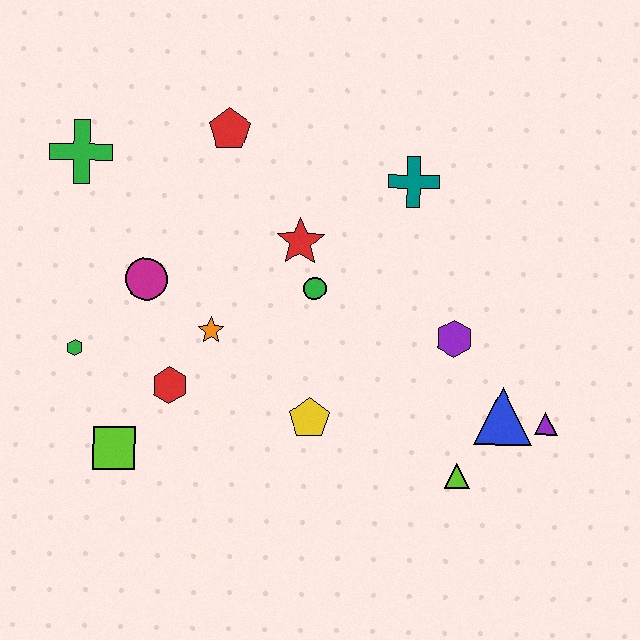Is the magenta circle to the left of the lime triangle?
Yes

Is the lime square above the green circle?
No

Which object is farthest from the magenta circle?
The purple triangle is farthest from the magenta circle.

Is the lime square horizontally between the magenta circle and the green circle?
No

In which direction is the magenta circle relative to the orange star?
The magenta circle is to the left of the orange star.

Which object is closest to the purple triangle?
The blue triangle is closest to the purple triangle.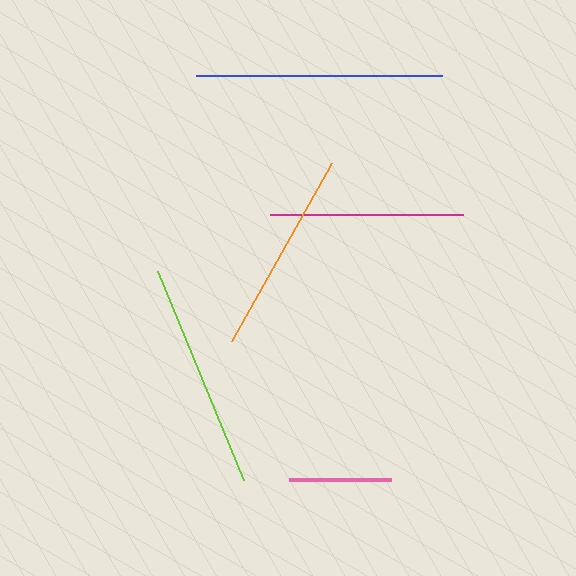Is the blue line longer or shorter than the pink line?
The blue line is longer than the pink line.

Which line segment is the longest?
The blue line is the longest at approximately 246 pixels.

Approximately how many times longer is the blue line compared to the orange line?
The blue line is approximately 1.2 times the length of the orange line.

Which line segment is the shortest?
The pink line is the shortest at approximately 103 pixels.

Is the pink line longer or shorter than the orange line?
The orange line is longer than the pink line.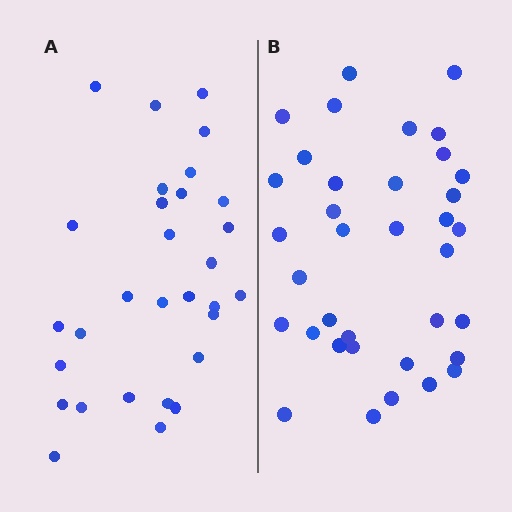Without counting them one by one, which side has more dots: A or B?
Region B (the right region) has more dots.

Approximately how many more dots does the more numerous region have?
Region B has about 6 more dots than region A.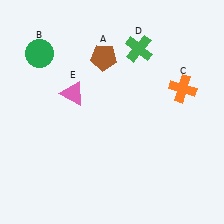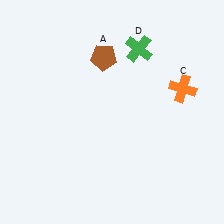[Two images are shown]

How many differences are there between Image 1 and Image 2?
There are 2 differences between the two images.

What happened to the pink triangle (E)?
The pink triangle (E) was removed in Image 2. It was in the top-left area of Image 1.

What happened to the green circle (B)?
The green circle (B) was removed in Image 2. It was in the top-left area of Image 1.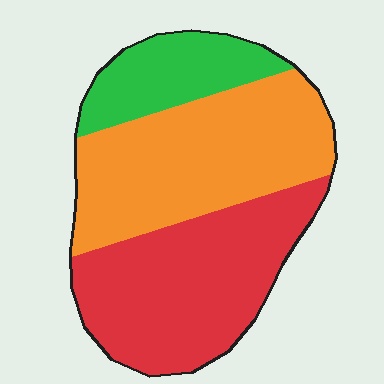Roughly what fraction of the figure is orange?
Orange covers around 40% of the figure.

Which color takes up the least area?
Green, at roughly 15%.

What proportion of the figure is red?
Red covers 41% of the figure.